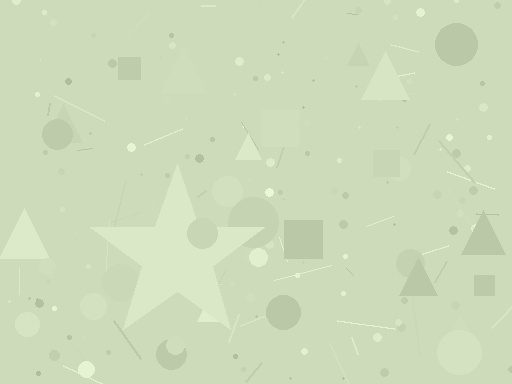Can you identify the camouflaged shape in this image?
The camouflaged shape is a star.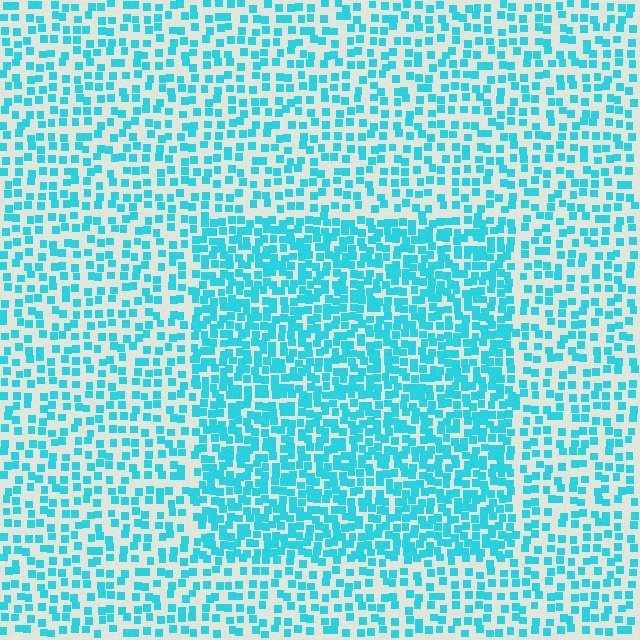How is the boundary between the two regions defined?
The boundary is defined by a change in element density (approximately 1.8x ratio). All elements are the same color, size, and shape.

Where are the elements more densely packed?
The elements are more densely packed inside the rectangle boundary.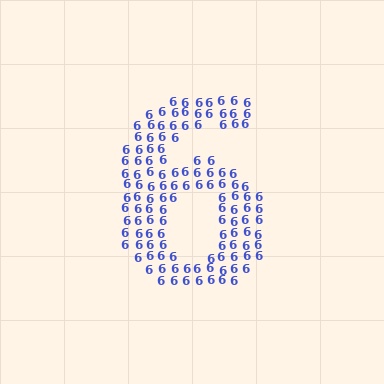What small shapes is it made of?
It is made of small digit 6's.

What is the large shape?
The large shape is the digit 6.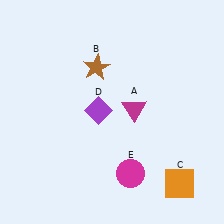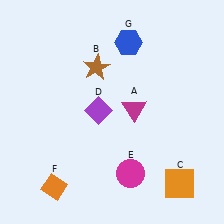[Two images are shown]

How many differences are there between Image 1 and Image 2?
There are 2 differences between the two images.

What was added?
An orange diamond (F), a blue hexagon (G) were added in Image 2.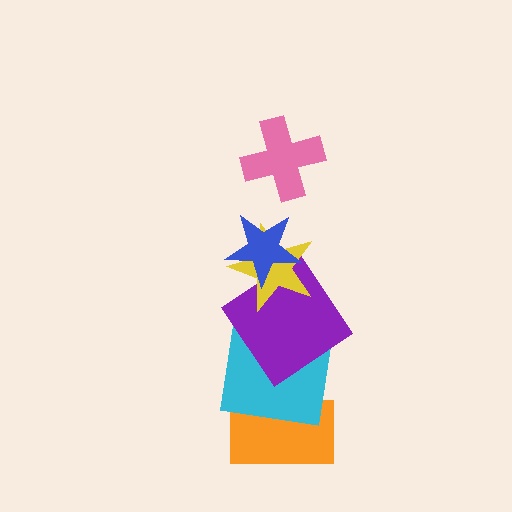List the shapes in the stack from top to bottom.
From top to bottom: the pink cross, the blue star, the yellow star, the purple diamond, the cyan square, the orange rectangle.